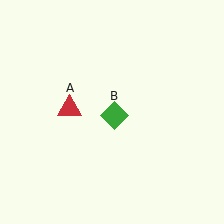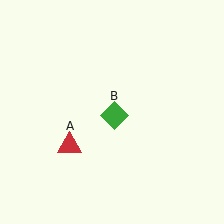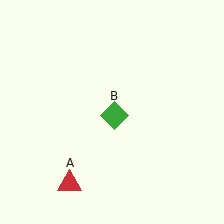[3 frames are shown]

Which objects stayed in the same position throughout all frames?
Green diamond (object B) remained stationary.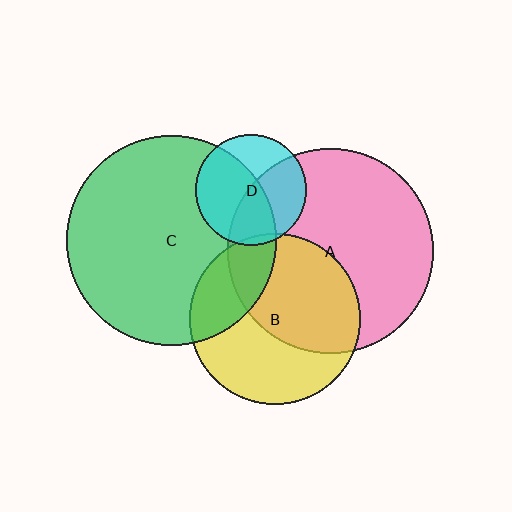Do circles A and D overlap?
Yes.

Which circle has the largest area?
Circle C (green).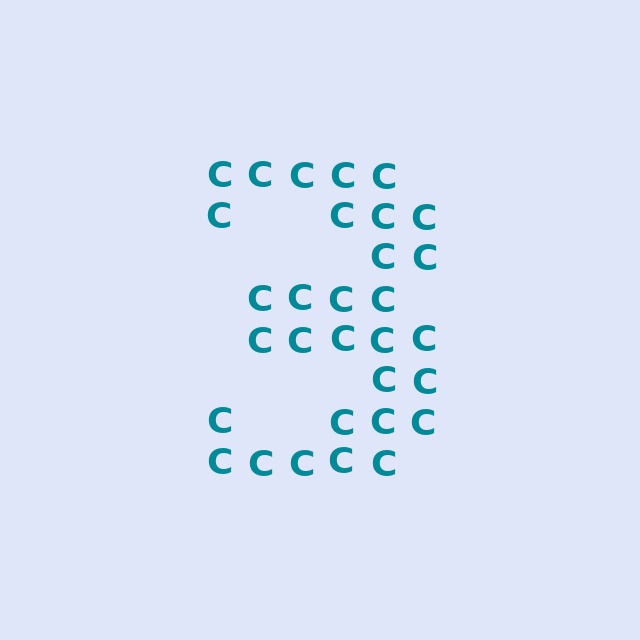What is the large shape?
The large shape is the digit 3.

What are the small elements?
The small elements are letter C's.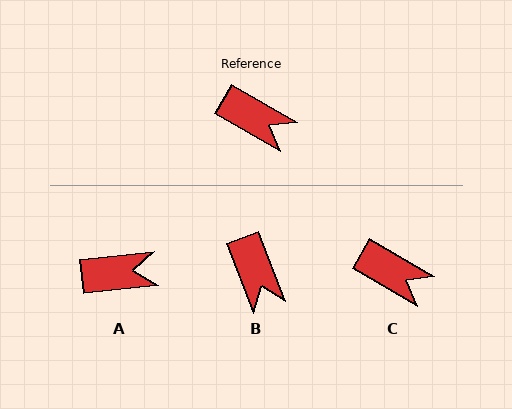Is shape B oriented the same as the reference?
No, it is off by about 39 degrees.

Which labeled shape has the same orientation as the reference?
C.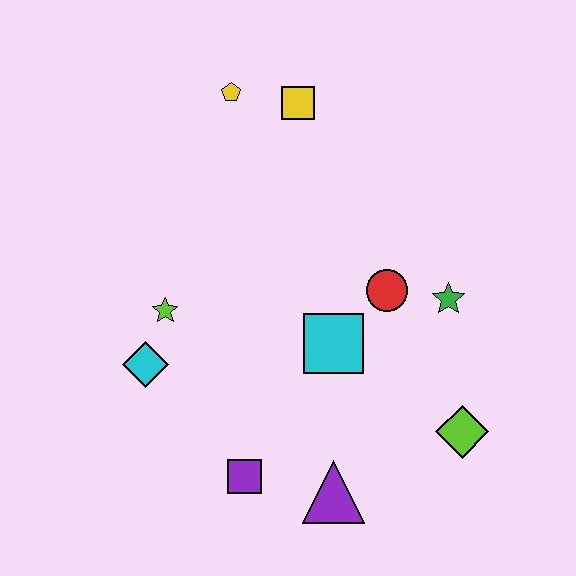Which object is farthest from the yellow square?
The purple triangle is farthest from the yellow square.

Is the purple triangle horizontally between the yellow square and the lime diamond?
Yes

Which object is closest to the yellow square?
The yellow pentagon is closest to the yellow square.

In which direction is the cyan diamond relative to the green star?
The cyan diamond is to the left of the green star.